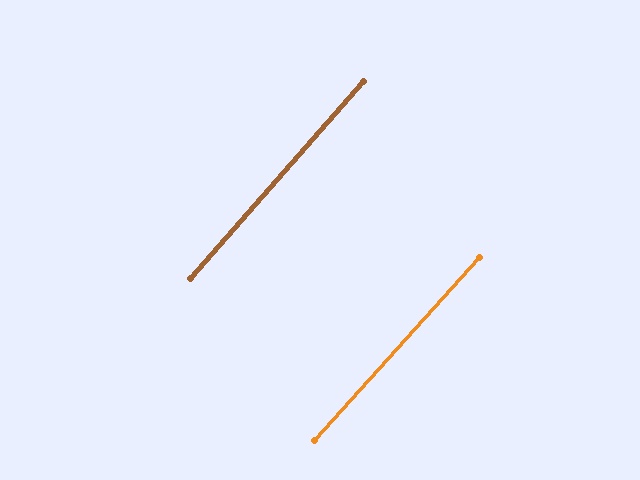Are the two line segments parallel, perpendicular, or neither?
Parallel — their directions differ by only 0.6°.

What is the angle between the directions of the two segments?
Approximately 1 degree.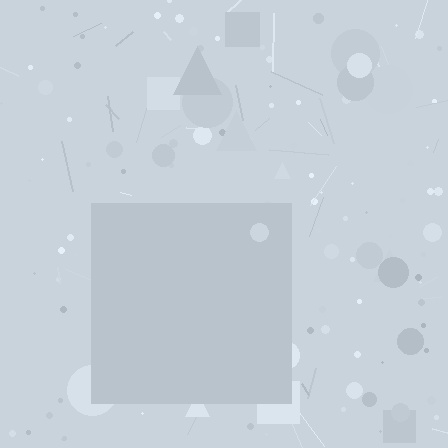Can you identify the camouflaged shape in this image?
The camouflaged shape is a square.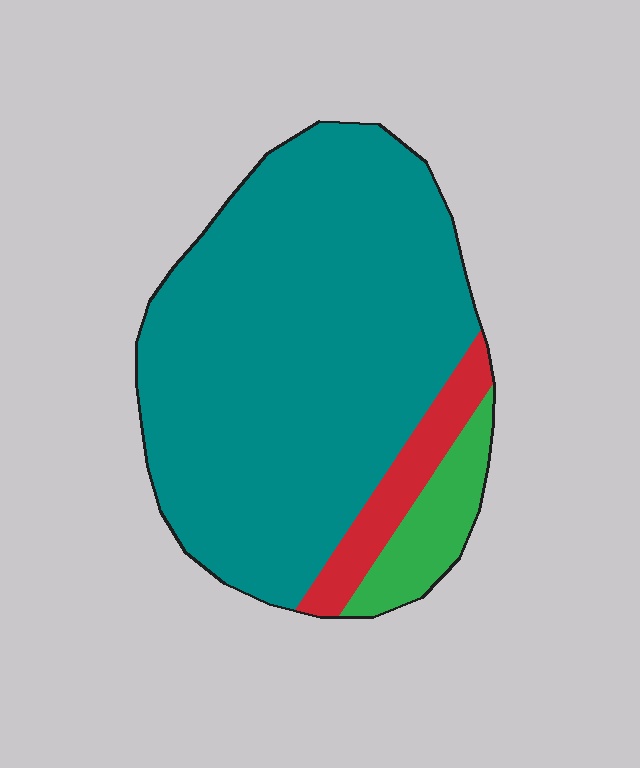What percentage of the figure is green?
Green covers about 10% of the figure.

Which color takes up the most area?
Teal, at roughly 80%.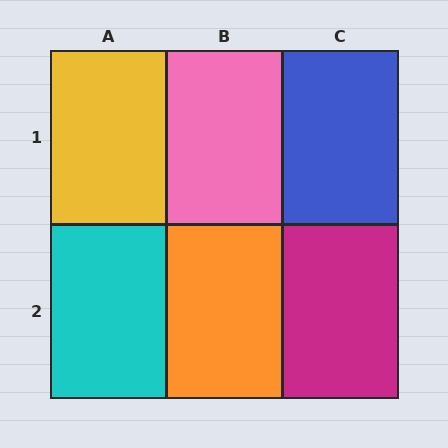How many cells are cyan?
1 cell is cyan.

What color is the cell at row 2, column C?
Magenta.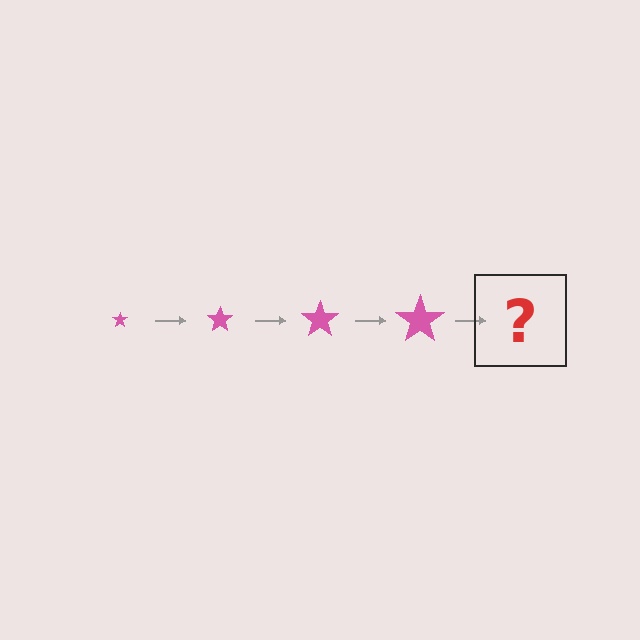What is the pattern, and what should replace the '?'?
The pattern is that the star gets progressively larger each step. The '?' should be a pink star, larger than the previous one.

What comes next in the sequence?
The next element should be a pink star, larger than the previous one.